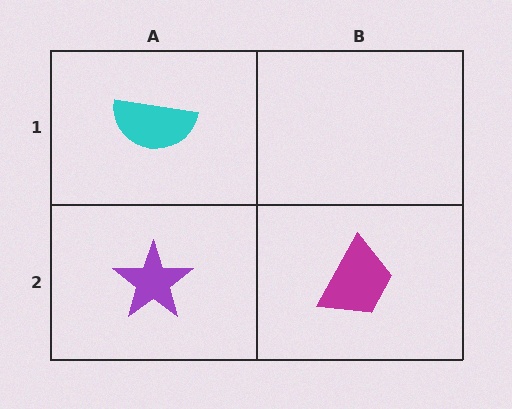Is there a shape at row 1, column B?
No, that cell is empty.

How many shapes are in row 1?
1 shape.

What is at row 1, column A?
A cyan semicircle.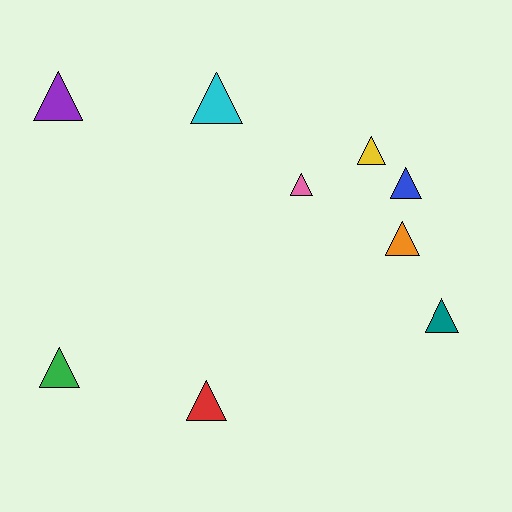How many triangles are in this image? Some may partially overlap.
There are 9 triangles.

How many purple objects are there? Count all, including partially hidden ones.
There is 1 purple object.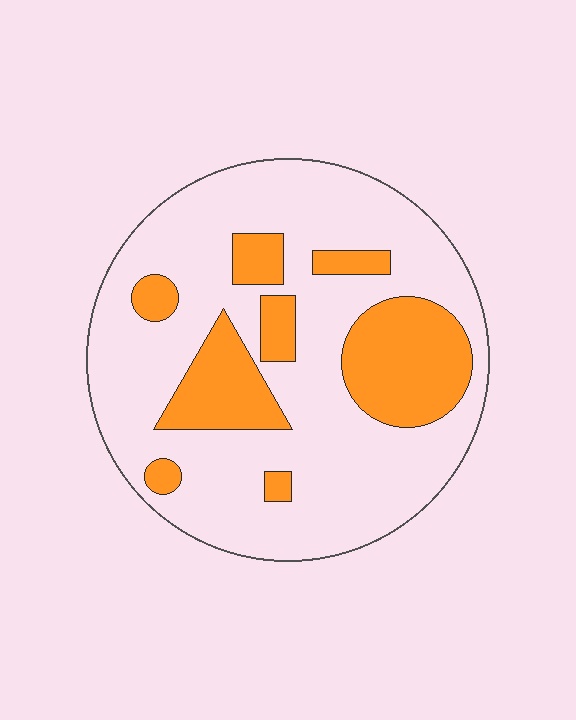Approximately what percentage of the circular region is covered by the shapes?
Approximately 25%.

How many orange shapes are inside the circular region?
8.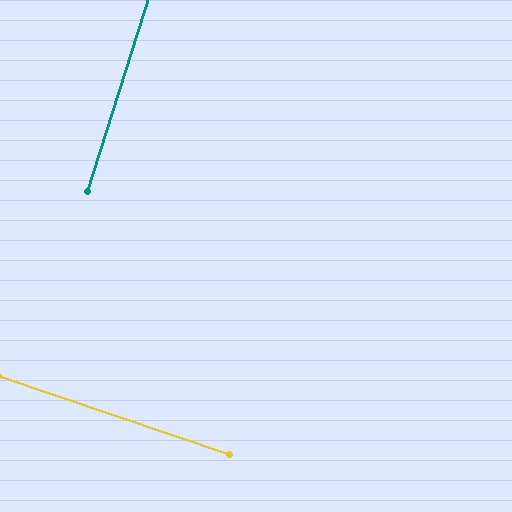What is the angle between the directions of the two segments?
Approximately 89 degrees.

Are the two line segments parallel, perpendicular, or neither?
Perpendicular — they meet at approximately 89°.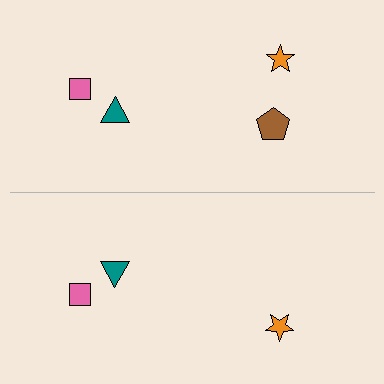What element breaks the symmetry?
A brown pentagon is missing from the bottom side.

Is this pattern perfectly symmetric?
No, the pattern is not perfectly symmetric. A brown pentagon is missing from the bottom side.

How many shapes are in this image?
There are 7 shapes in this image.